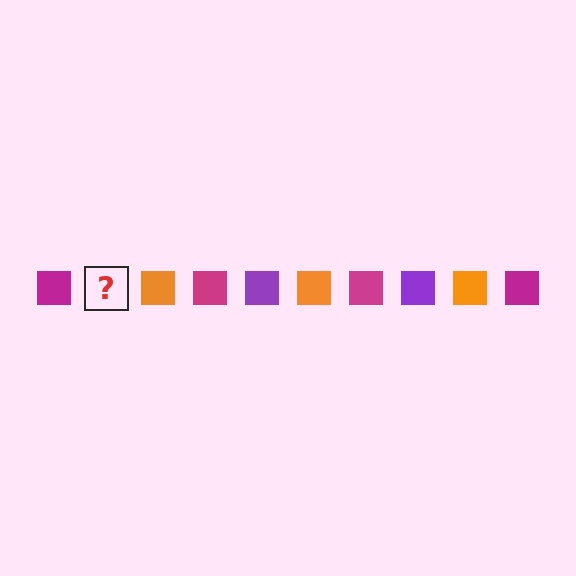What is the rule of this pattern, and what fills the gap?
The rule is that the pattern cycles through magenta, purple, orange squares. The gap should be filled with a purple square.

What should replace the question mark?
The question mark should be replaced with a purple square.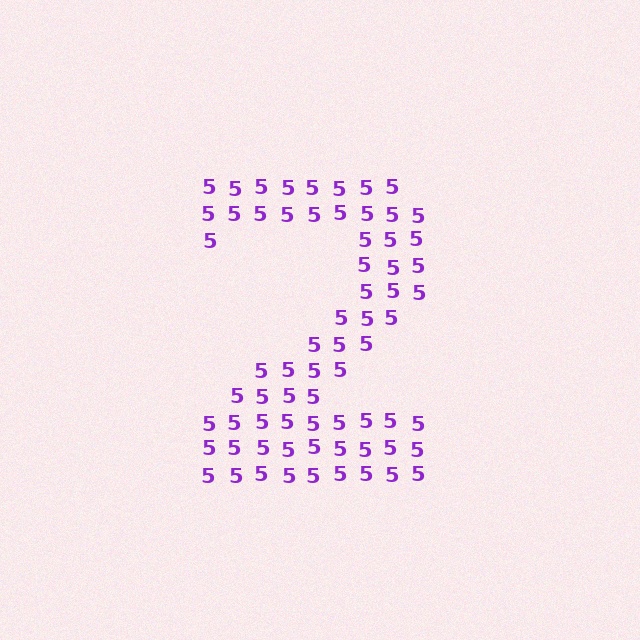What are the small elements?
The small elements are digit 5's.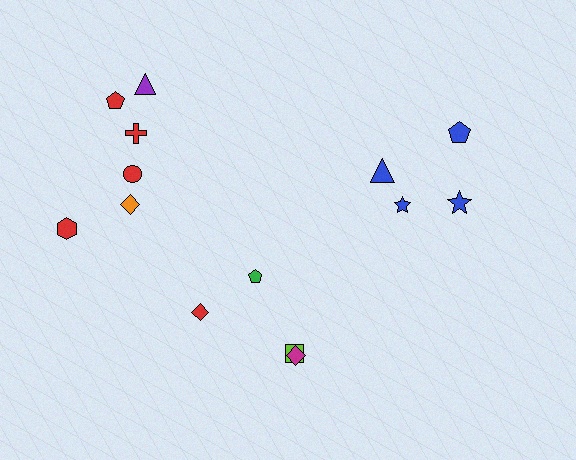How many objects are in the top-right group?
There are 4 objects.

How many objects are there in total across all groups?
There are 14 objects.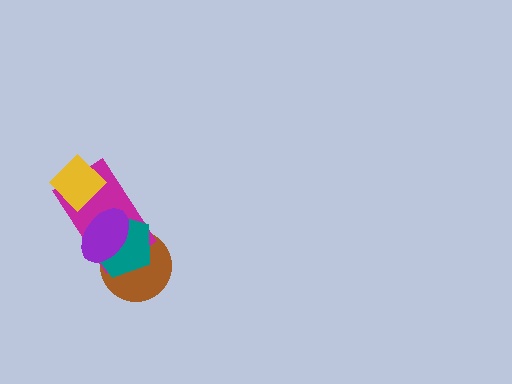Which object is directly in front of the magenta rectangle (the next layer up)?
The teal pentagon is directly in front of the magenta rectangle.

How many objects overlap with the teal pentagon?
3 objects overlap with the teal pentagon.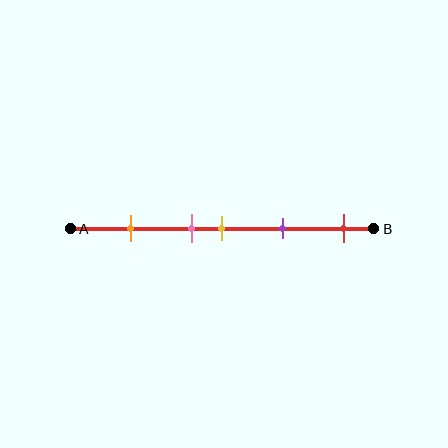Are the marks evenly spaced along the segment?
No, the marks are not evenly spaced.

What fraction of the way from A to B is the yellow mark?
The yellow mark is approximately 50% (0.5) of the way from A to B.